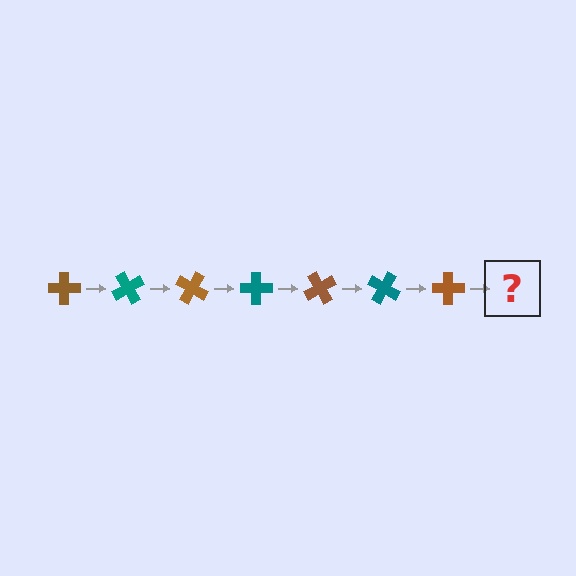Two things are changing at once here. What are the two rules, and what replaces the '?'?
The two rules are that it rotates 60 degrees each step and the color cycles through brown and teal. The '?' should be a teal cross, rotated 420 degrees from the start.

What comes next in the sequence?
The next element should be a teal cross, rotated 420 degrees from the start.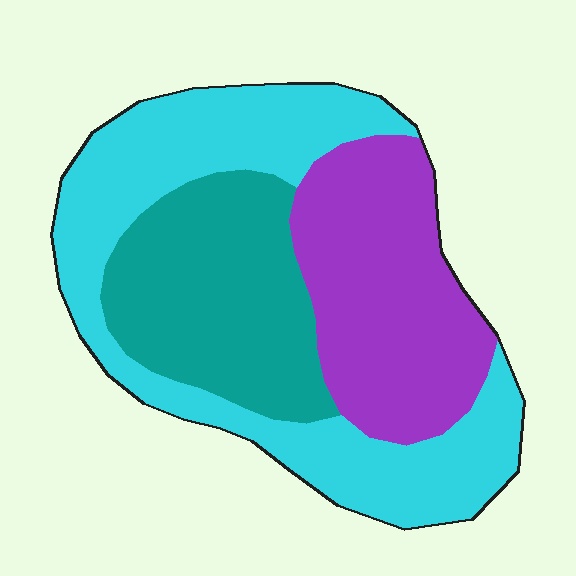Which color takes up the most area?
Cyan, at roughly 40%.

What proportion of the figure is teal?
Teal covers around 30% of the figure.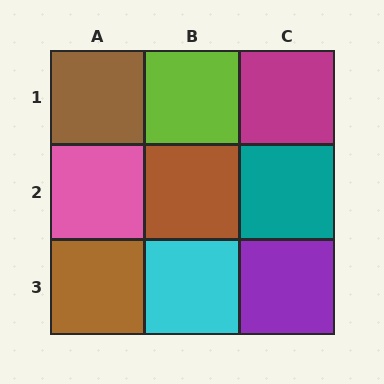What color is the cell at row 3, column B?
Cyan.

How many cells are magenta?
1 cell is magenta.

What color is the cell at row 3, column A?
Brown.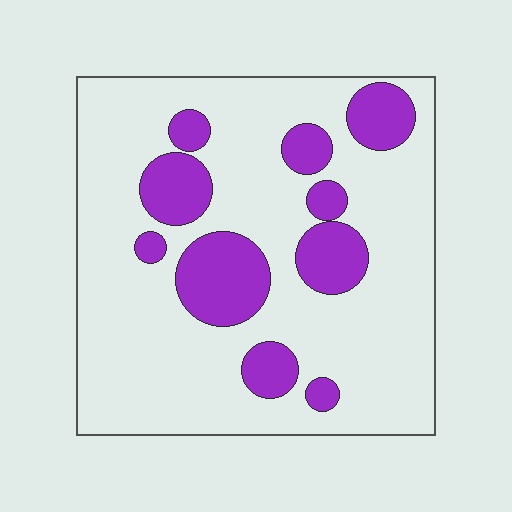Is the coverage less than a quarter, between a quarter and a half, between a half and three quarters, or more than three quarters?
Less than a quarter.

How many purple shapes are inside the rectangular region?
10.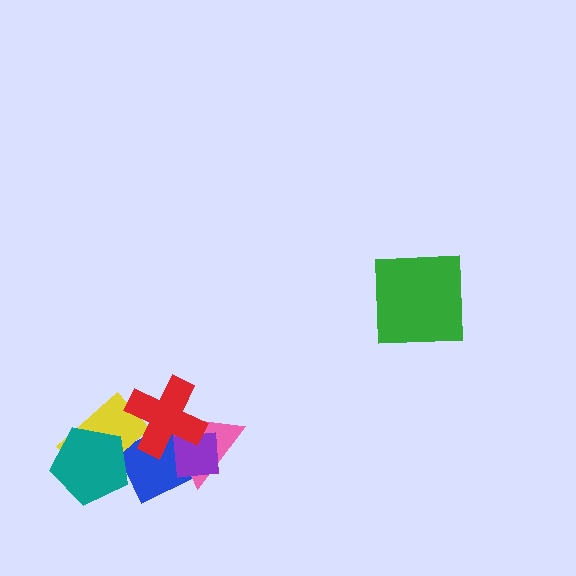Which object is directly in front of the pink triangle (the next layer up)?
The purple square is directly in front of the pink triangle.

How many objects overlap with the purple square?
3 objects overlap with the purple square.